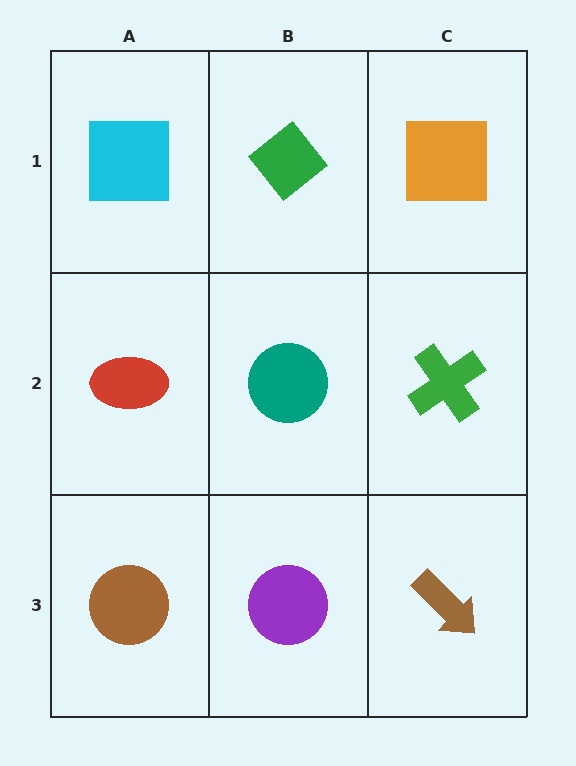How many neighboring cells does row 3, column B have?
3.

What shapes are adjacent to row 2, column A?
A cyan square (row 1, column A), a brown circle (row 3, column A), a teal circle (row 2, column B).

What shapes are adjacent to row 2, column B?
A green diamond (row 1, column B), a purple circle (row 3, column B), a red ellipse (row 2, column A), a green cross (row 2, column C).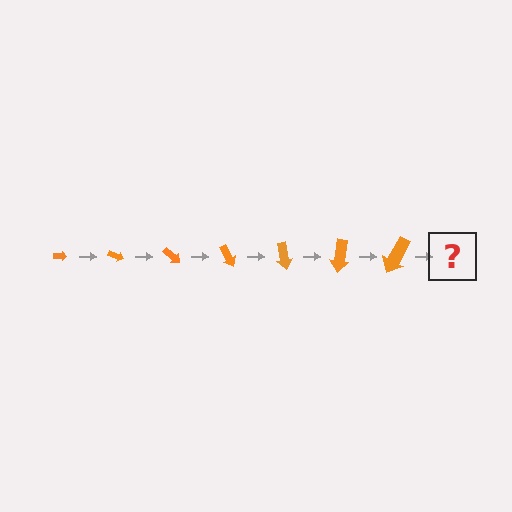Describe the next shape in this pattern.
It should be an arrow, larger than the previous one and rotated 140 degrees from the start.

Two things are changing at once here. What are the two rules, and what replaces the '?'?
The two rules are that the arrow grows larger each step and it rotates 20 degrees each step. The '?' should be an arrow, larger than the previous one and rotated 140 degrees from the start.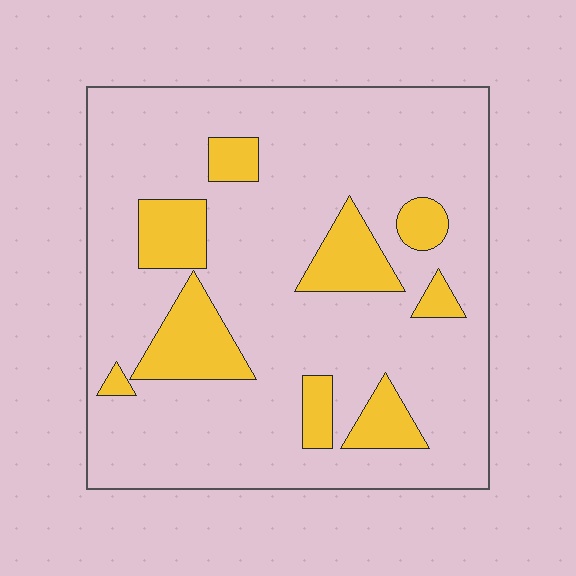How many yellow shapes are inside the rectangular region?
9.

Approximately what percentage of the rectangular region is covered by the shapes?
Approximately 20%.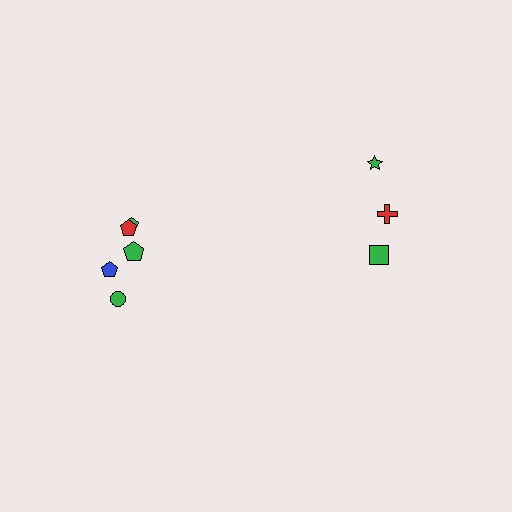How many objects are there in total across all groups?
There are 8 objects.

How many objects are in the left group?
There are 5 objects.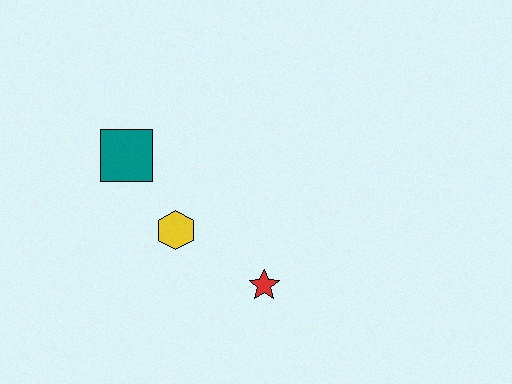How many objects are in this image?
There are 3 objects.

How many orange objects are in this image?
There are no orange objects.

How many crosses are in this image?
There are no crosses.